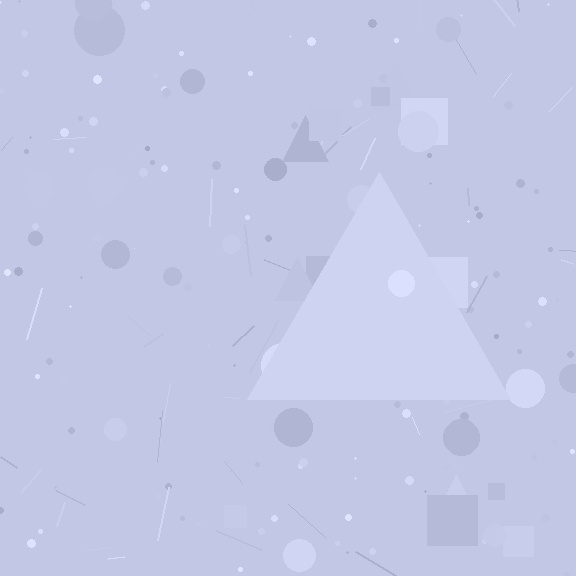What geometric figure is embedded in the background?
A triangle is embedded in the background.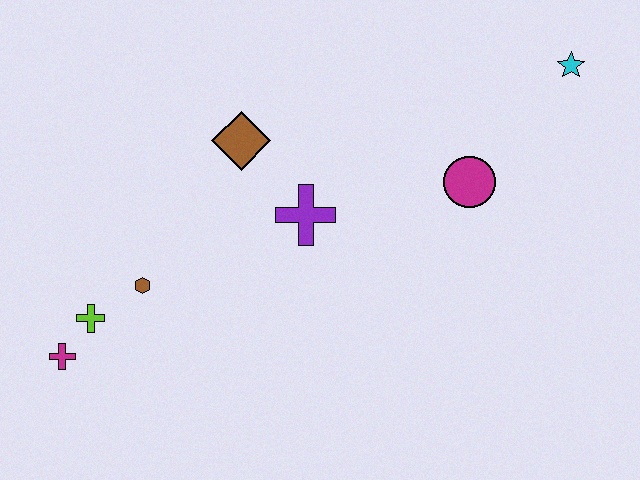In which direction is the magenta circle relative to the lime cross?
The magenta circle is to the right of the lime cross.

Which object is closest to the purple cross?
The brown diamond is closest to the purple cross.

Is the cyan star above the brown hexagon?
Yes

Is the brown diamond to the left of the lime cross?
No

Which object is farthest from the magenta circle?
The magenta cross is farthest from the magenta circle.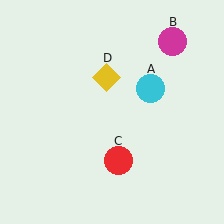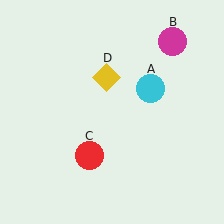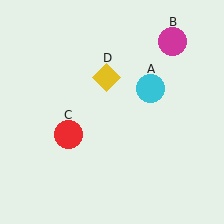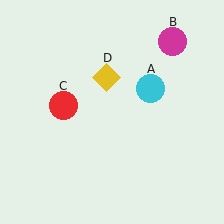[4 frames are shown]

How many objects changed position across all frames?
1 object changed position: red circle (object C).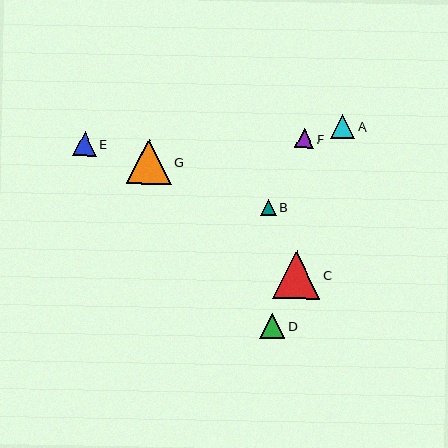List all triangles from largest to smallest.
From largest to smallest: C, G, D, A, E, F, B.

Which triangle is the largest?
Triangle C is the largest with a size of approximately 48 pixels.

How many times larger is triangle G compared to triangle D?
Triangle G is approximately 1.8 times the size of triangle D.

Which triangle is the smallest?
Triangle B is the smallest with a size of approximately 15 pixels.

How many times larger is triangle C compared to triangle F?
Triangle C is approximately 2.6 times the size of triangle F.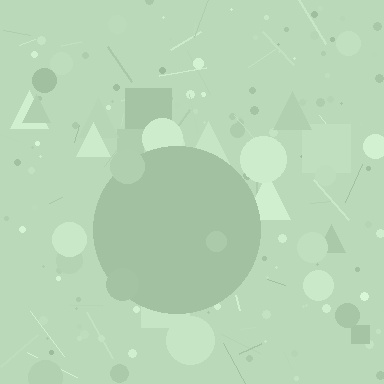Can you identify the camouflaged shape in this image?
The camouflaged shape is a circle.